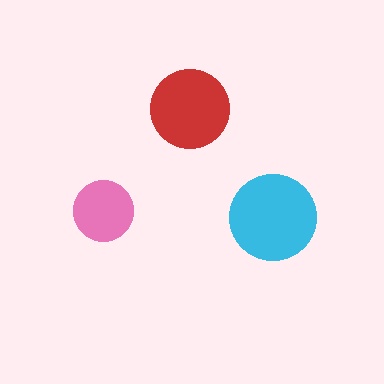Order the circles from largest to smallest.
the cyan one, the red one, the pink one.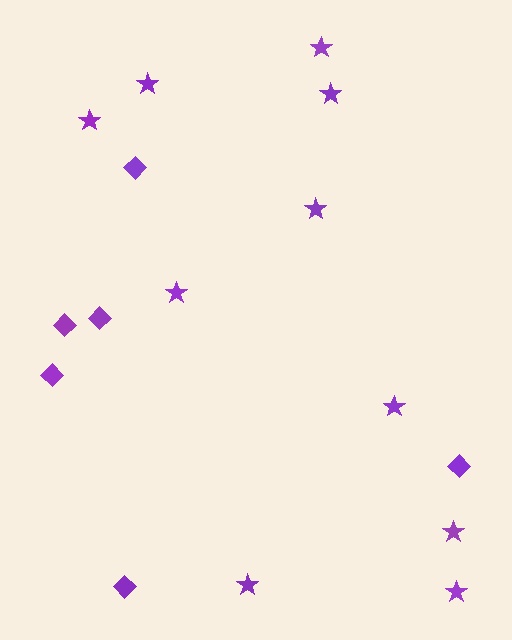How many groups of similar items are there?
There are 2 groups: one group of stars (10) and one group of diamonds (6).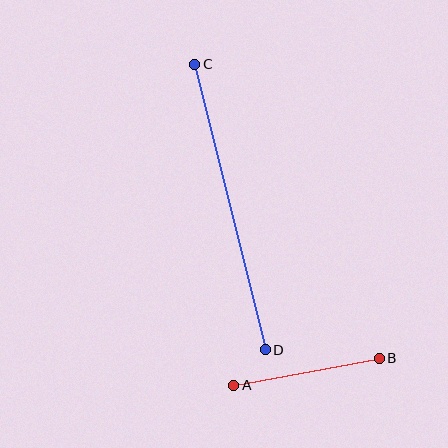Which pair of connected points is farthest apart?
Points C and D are farthest apart.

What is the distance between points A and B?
The distance is approximately 148 pixels.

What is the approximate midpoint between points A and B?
The midpoint is at approximately (306, 372) pixels.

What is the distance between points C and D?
The distance is approximately 294 pixels.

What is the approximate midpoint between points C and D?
The midpoint is at approximately (230, 207) pixels.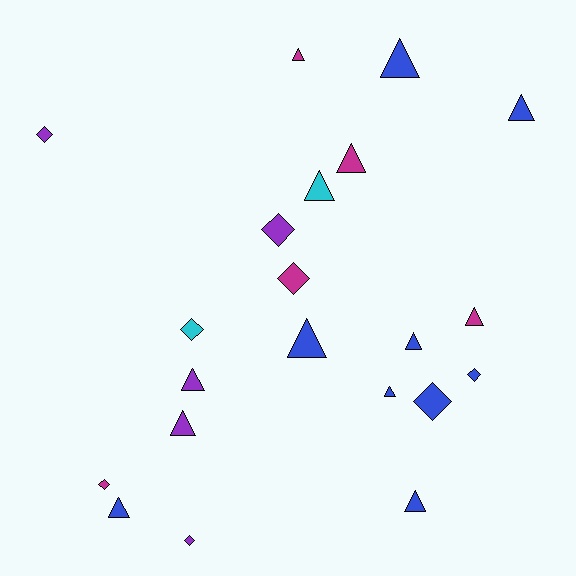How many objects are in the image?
There are 21 objects.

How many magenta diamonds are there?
There are 2 magenta diamonds.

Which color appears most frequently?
Blue, with 9 objects.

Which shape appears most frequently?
Triangle, with 13 objects.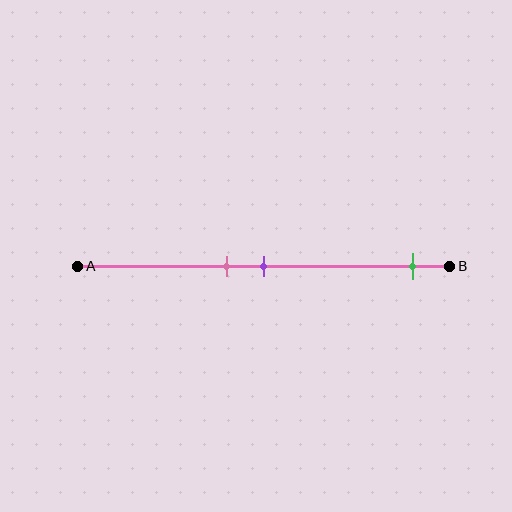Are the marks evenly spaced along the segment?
No, the marks are not evenly spaced.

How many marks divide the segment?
There are 3 marks dividing the segment.